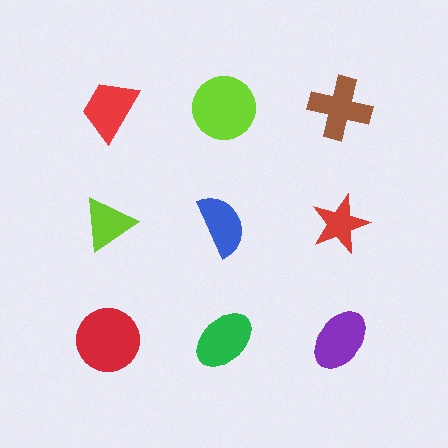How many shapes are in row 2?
3 shapes.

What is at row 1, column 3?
A brown cross.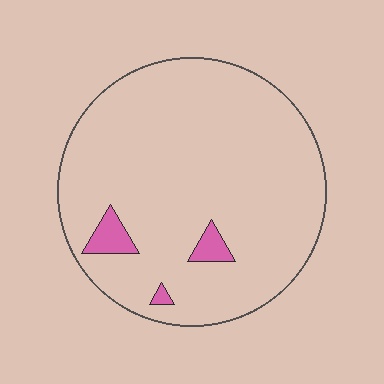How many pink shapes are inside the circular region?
3.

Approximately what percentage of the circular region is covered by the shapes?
Approximately 5%.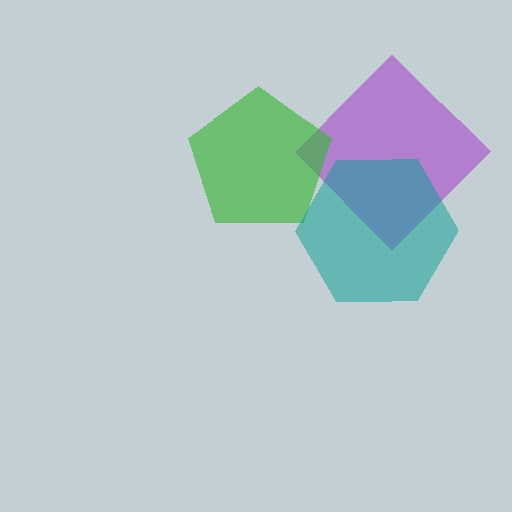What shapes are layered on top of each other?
The layered shapes are: a purple diamond, a green pentagon, a teal hexagon.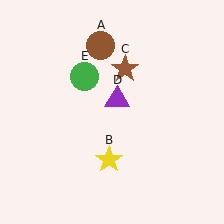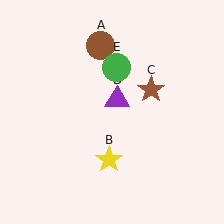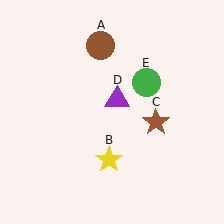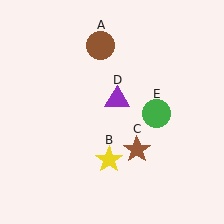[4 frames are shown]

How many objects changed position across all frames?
2 objects changed position: brown star (object C), green circle (object E).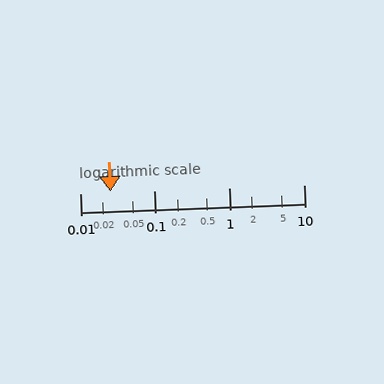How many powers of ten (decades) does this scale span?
The scale spans 3 decades, from 0.01 to 10.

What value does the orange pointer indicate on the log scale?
The pointer indicates approximately 0.026.